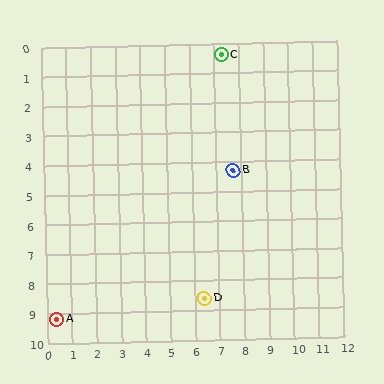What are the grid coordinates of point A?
Point A is at approximately (0.4, 9.2).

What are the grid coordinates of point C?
Point C is at approximately (7.3, 0.4).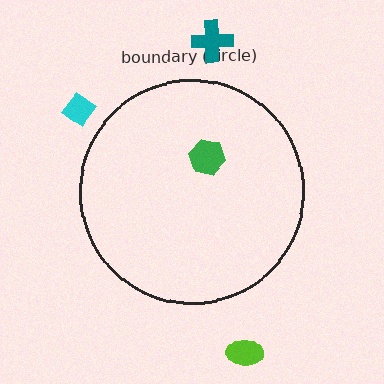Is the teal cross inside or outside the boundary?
Outside.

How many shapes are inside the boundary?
1 inside, 3 outside.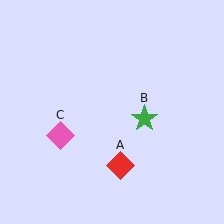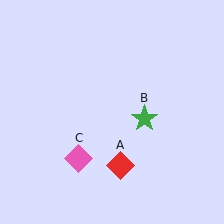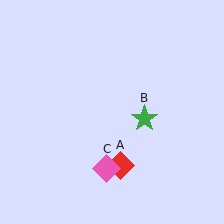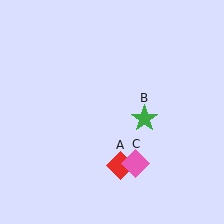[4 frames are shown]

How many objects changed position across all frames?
1 object changed position: pink diamond (object C).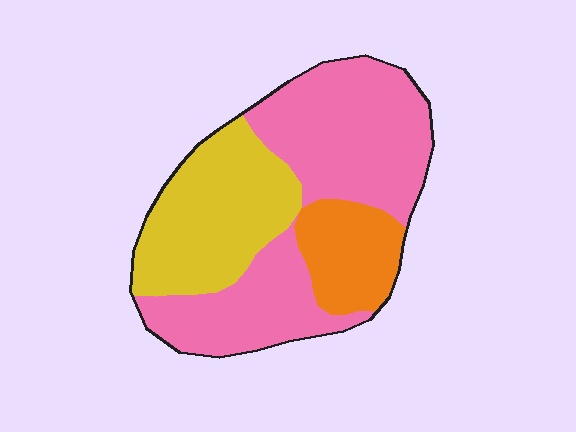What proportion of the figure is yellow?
Yellow covers about 30% of the figure.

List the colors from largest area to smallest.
From largest to smallest: pink, yellow, orange.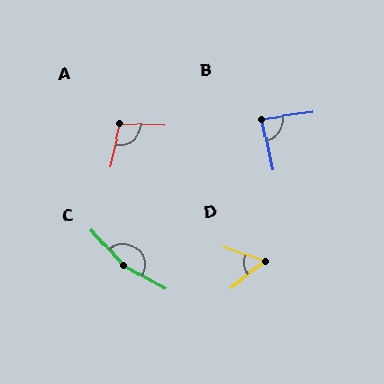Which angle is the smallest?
D, at approximately 56 degrees.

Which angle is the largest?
C, at approximately 161 degrees.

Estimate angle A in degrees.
Approximately 101 degrees.